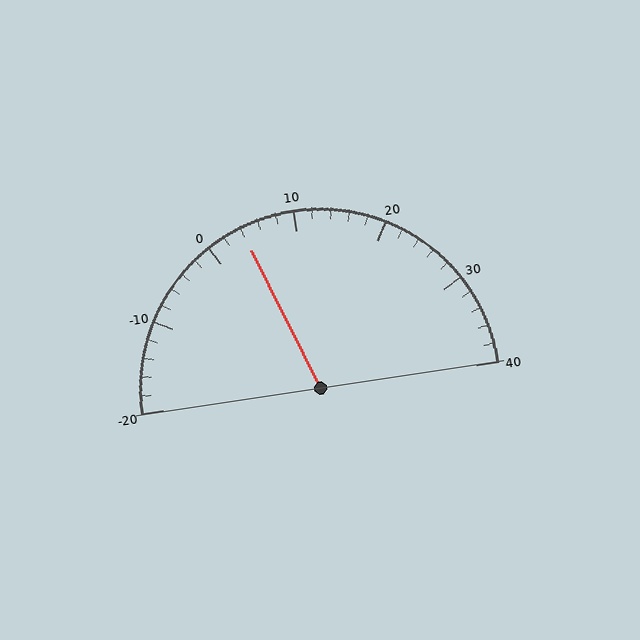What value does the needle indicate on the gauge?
The needle indicates approximately 4.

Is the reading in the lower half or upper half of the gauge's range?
The reading is in the lower half of the range (-20 to 40).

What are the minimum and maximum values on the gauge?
The gauge ranges from -20 to 40.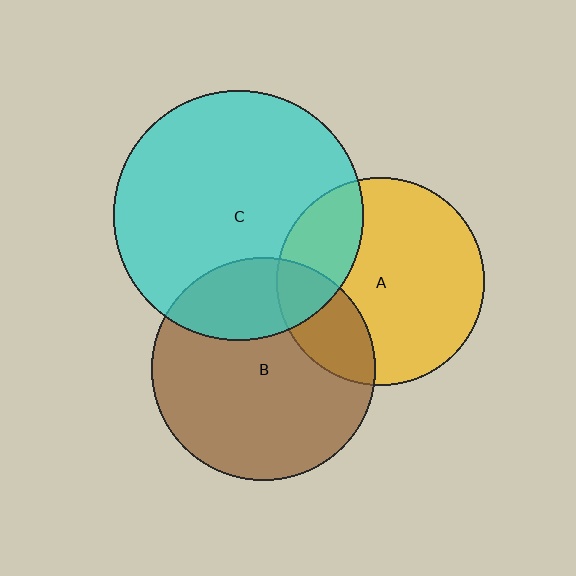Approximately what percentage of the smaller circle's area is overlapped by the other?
Approximately 20%.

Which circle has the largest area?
Circle C (cyan).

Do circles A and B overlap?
Yes.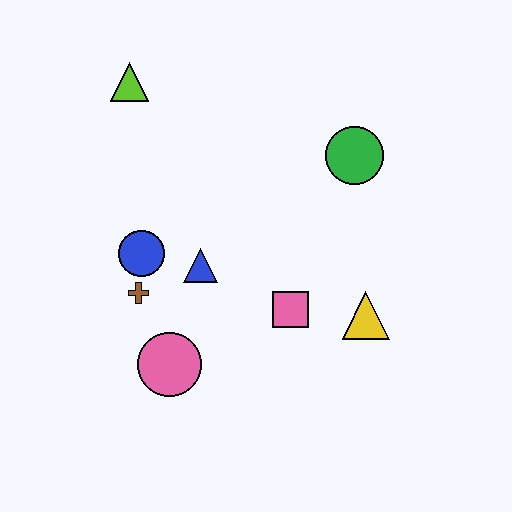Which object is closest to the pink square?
The yellow triangle is closest to the pink square.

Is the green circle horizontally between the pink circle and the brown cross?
No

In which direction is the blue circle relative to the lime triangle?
The blue circle is below the lime triangle.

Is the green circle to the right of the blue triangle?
Yes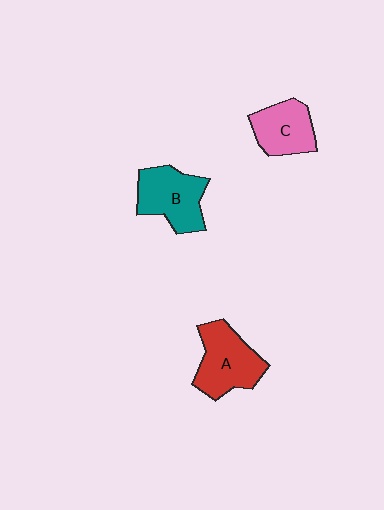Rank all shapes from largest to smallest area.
From largest to smallest: A (red), B (teal), C (pink).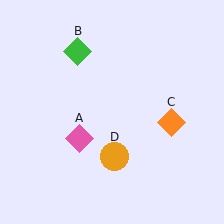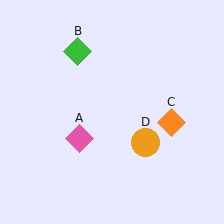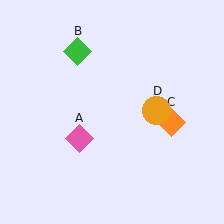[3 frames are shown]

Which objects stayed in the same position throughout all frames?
Pink diamond (object A) and green diamond (object B) and orange diamond (object C) remained stationary.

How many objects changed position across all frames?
1 object changed position: orange circle (object D).